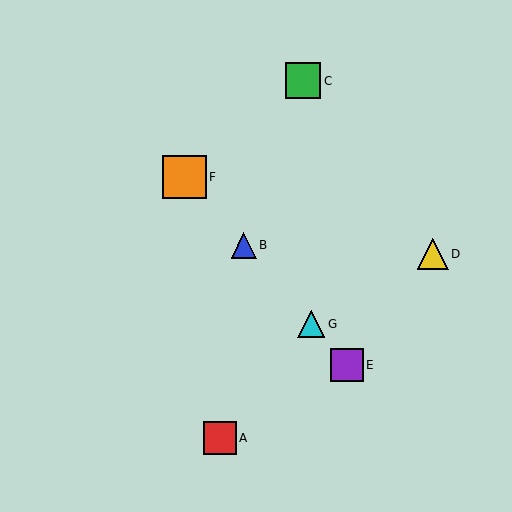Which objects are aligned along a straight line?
Objects B, E, F, G are aligned along a straight line.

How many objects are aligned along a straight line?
4 objects (B, E, F, G) are aligned along a straight line.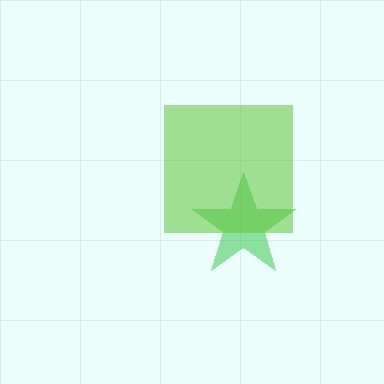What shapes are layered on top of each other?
The layered shapes are: a green star, a lime square.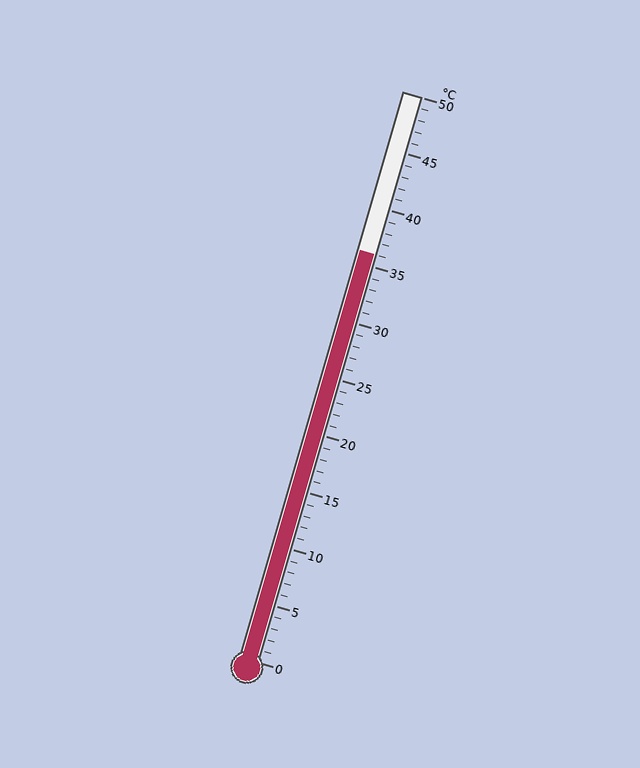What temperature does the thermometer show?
The thermometer shows approximately 36°C.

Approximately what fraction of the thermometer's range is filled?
The thermometer is filled to approximately 70% of its range.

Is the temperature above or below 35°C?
The temperature is above 35°C.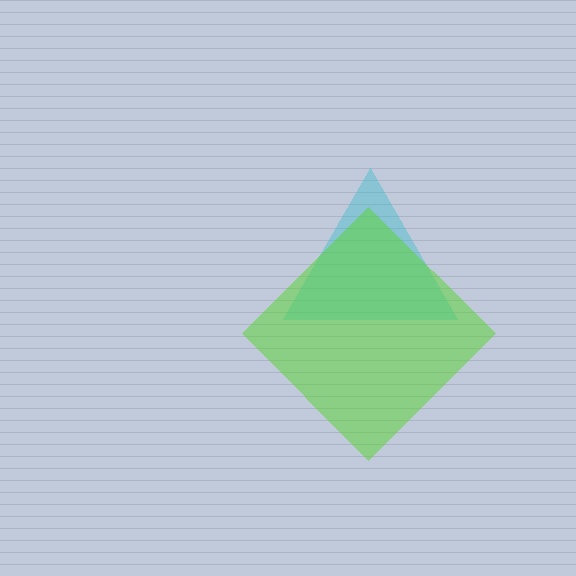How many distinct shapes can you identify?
There are 2 distinct shapes: a cyan triangle, a lime diamond.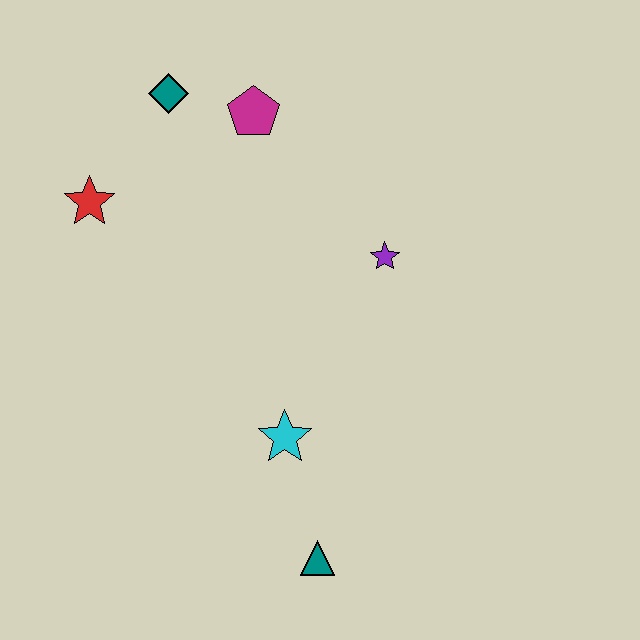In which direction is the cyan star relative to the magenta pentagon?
The cyan star is below the magenta pentagon.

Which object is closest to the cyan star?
The teal triangle is closest to the cyan star.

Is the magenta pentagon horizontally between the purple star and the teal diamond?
Yes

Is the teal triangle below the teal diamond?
Yes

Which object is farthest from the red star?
The teal triangle is farthest from the red star.